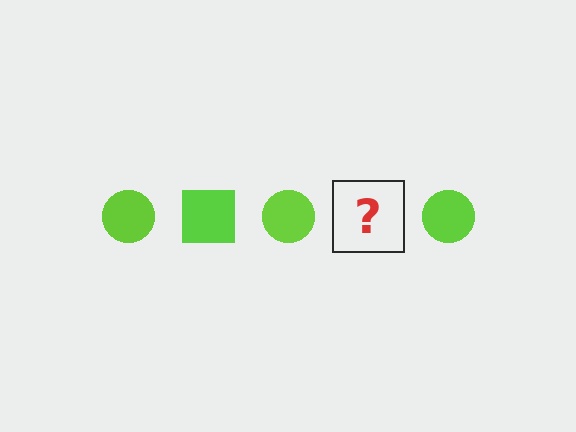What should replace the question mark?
The question mark should be replaced with a lime square.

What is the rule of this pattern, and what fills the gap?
The rule is that the pattern cycles through circle, square shapes in lime. The gap should be filled with a lime square.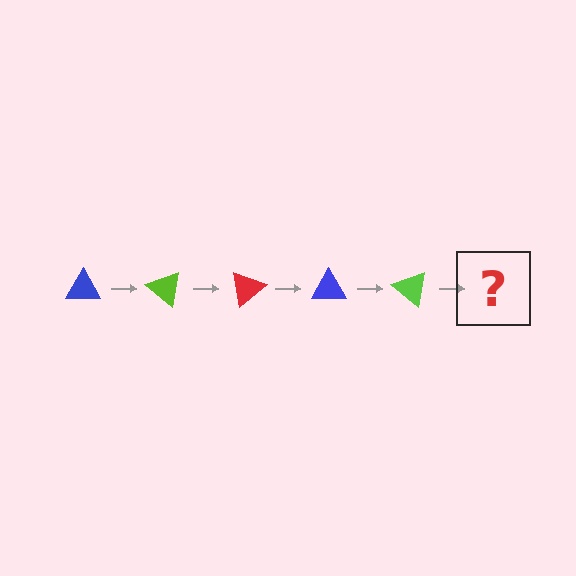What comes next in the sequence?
The next element should be a red triangle, rotated 200 degrees from the start.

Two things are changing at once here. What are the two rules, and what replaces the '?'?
The two rules are that it rotates 40 degrees each step and the color cycles through blue, lime, and red. The '?' should be a red triangle, rotated 200 degrees from the start.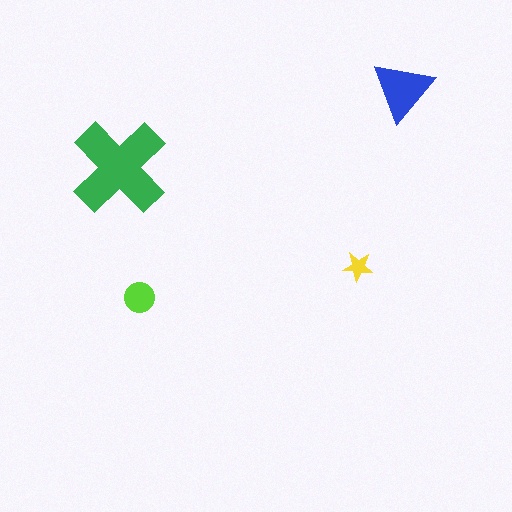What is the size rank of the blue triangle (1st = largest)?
2nd.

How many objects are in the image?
There are 4 objects in the image.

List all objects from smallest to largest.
The yellow star, the lime circle, the blue triangle, the green cross.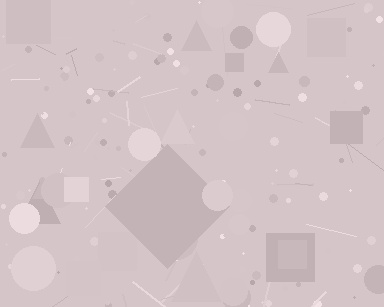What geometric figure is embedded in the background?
A diamond is embedded in the background.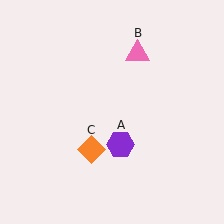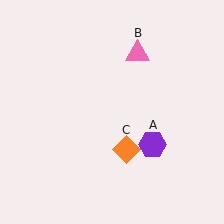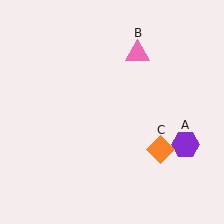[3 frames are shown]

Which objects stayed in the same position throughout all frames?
Pink triangle (object B) remained stationary.